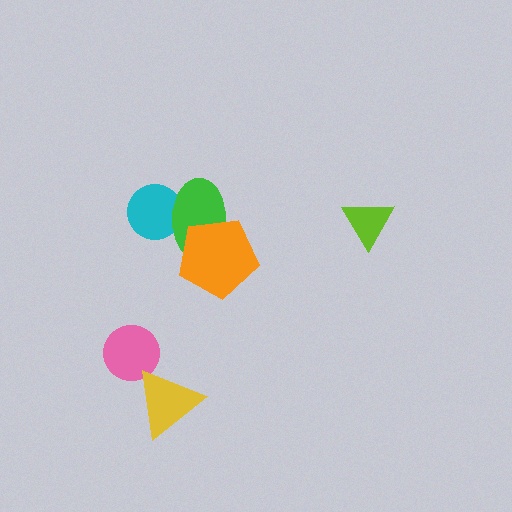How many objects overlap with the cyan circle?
1 object overlaps with the cyan circle.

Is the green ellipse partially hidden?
Yes, it is partially covered by another shape.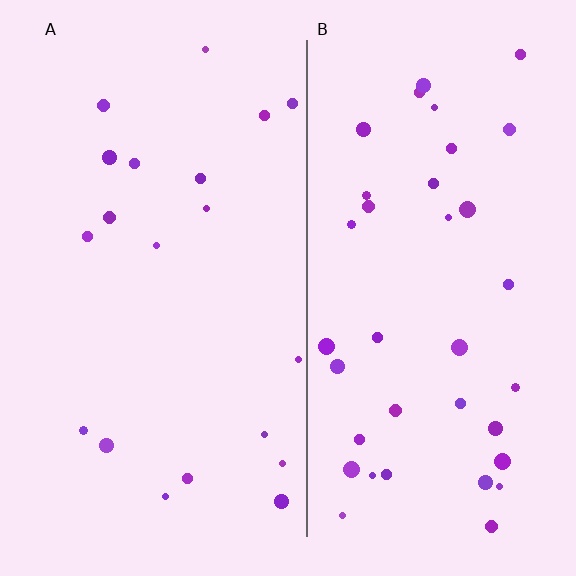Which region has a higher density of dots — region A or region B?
B (the right).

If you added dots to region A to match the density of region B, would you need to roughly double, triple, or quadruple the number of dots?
Approximately double.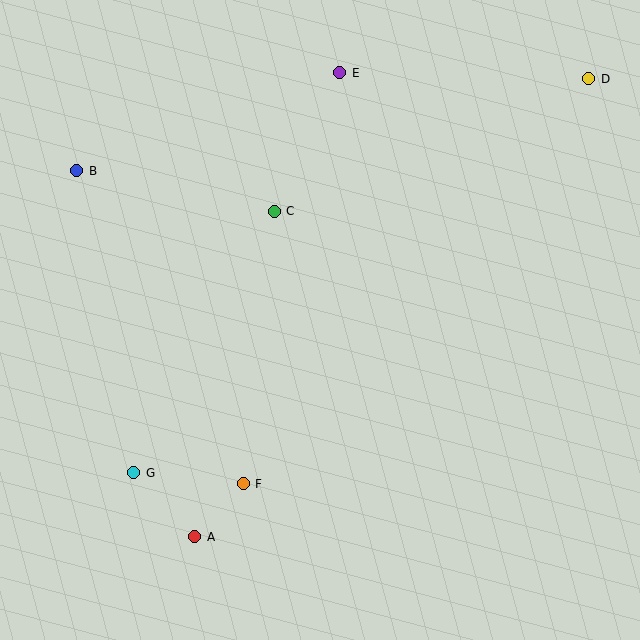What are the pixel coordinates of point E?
Point E is at (340, 73).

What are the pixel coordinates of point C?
Point C is at (274, 211).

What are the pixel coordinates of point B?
Point B is at (77, 171).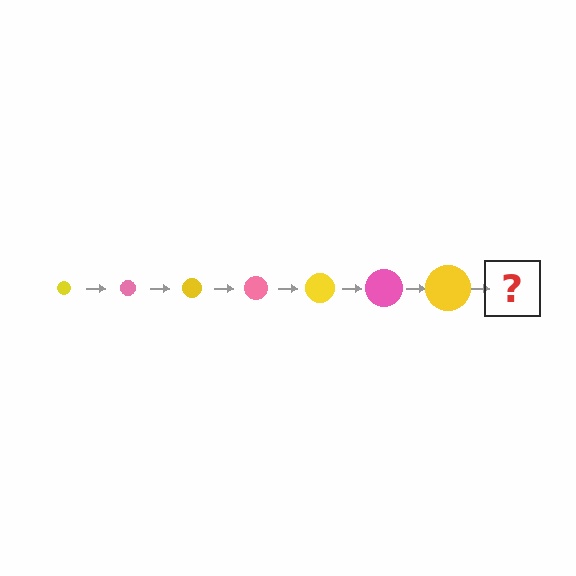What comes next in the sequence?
The next element should be a pink circle, larger than the previous one.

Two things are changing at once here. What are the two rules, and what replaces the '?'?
The two rules are that the circle grows larger each step and the color cycles through yellow and pink. The '?' should be a pink circle, larger than the previous one.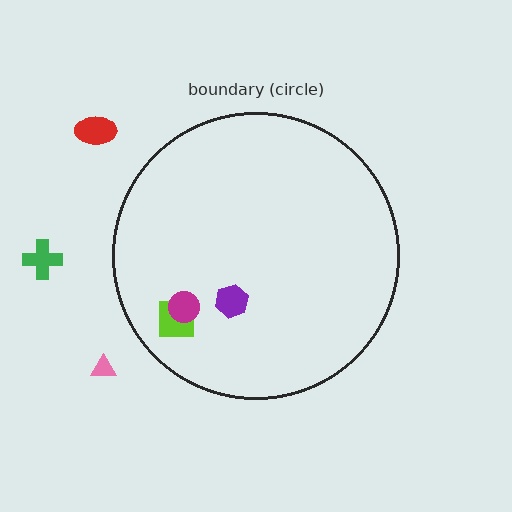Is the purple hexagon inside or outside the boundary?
Inside.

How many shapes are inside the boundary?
3 inside, 3 outside.